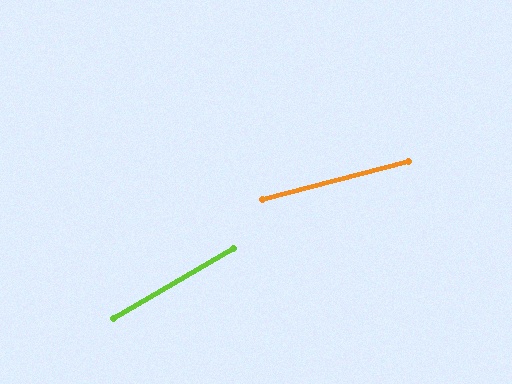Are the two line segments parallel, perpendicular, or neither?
Neither parallel nor perpendicular — they differ by about 15°.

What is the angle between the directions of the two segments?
Approximately 15 degrees.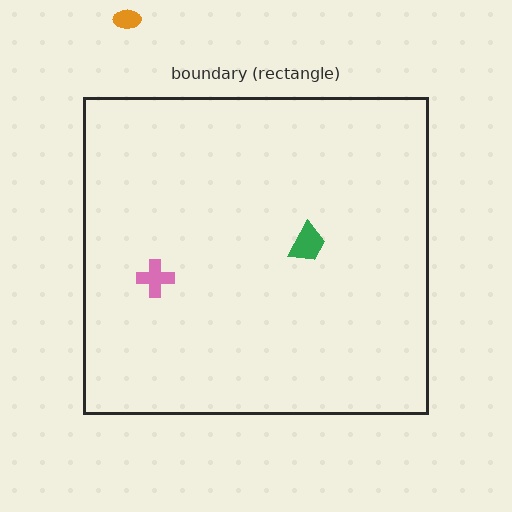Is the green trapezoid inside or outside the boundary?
Inside.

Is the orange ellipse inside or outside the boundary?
Outside.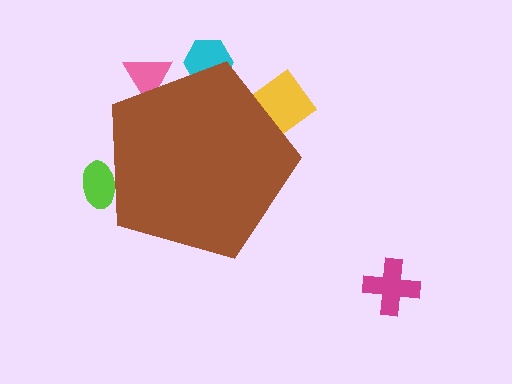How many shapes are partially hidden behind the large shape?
4 shapes are partially hidden.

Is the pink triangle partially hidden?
Yes, the pink triangle is partially hidden behind the brown pentagon.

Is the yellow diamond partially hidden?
Yes, the yellow diamond is partially hidden behind the brown pentagon.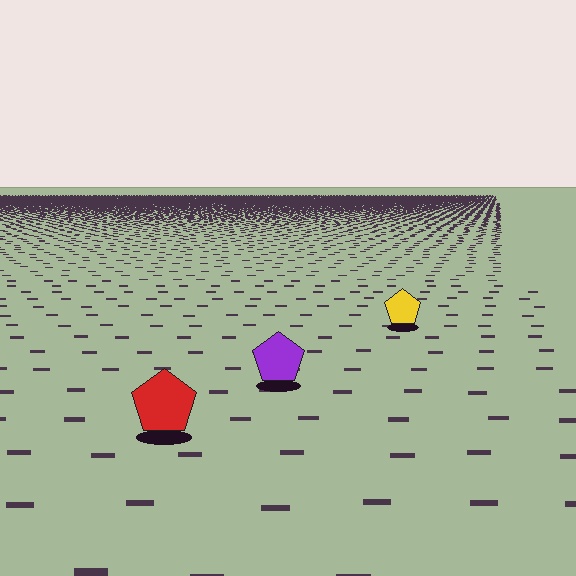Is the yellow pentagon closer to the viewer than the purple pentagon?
No. The purple pentagon is closer — you can tell from the texture gradient: the ground texture is coarser near it.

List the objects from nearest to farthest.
From nearest to farthest: the red pentagon, the purple pentagon, the yellow pentagon.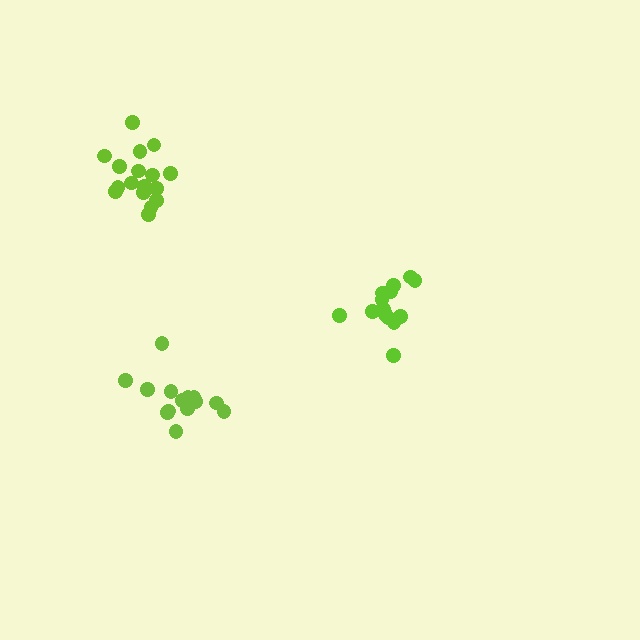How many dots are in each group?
Group 1: 17 dots, Group 2: 14 dots, Group 3: 14 dots (45 total).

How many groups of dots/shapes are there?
There are 3 groups.